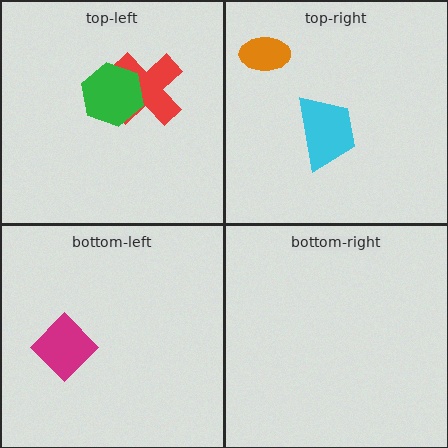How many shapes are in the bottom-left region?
1.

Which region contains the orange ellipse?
The top-right region.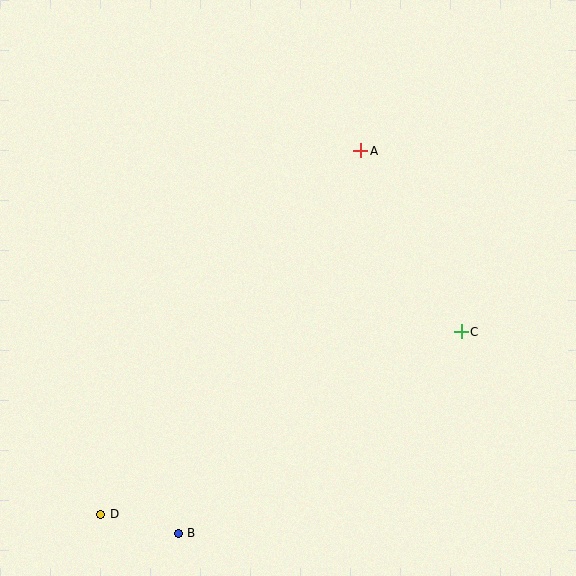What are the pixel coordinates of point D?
Point D is at (101, 514).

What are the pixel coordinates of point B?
Point B is at (178, 533).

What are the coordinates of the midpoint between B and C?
The midpoint between B and C is at (320, 433).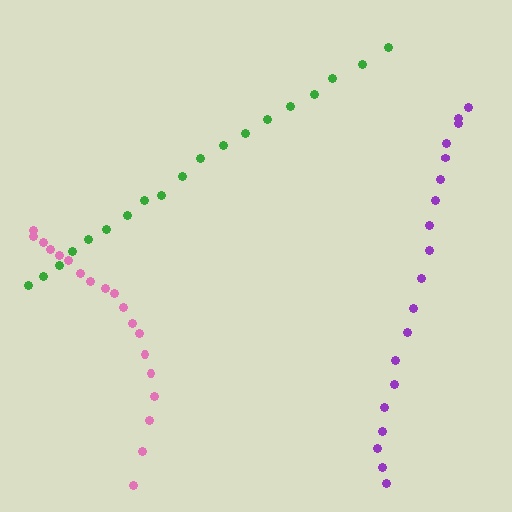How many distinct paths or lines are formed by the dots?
There are 3 distinct paths.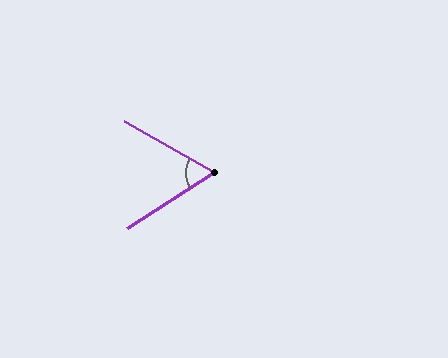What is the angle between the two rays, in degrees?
Approximately 62 degrees.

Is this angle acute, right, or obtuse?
It is acute.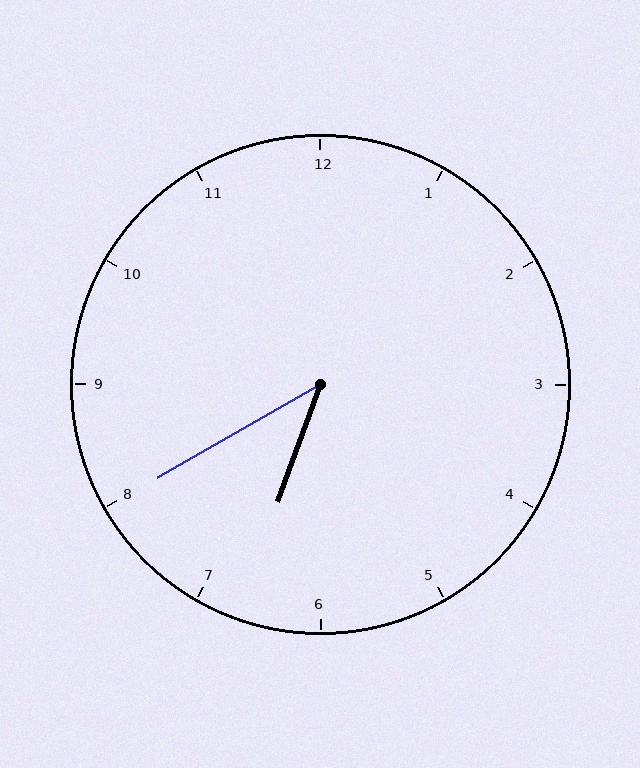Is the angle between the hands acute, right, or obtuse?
It is acute.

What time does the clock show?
6:40.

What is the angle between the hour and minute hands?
Approximately 40 degrees.